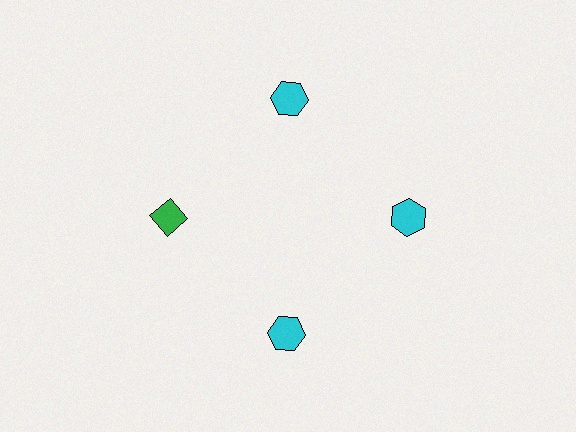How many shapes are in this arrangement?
There are 4 shapes arranged in a ring pattern.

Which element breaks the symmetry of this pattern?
The green diamond at roughly the 9 o'clock position breaks the symmetry. All other shapes are cyan hexagons.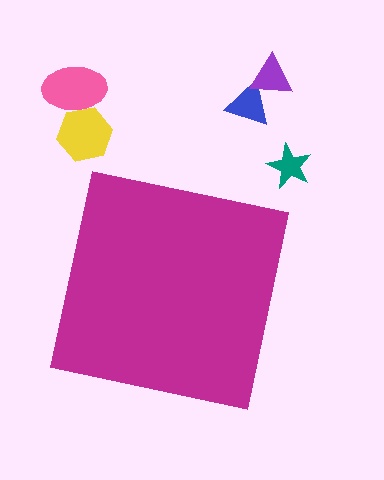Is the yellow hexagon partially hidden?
No, the yellow hexagon is fully visible.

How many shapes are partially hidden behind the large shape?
0 shapes are partially hidden.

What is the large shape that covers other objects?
A magenta square.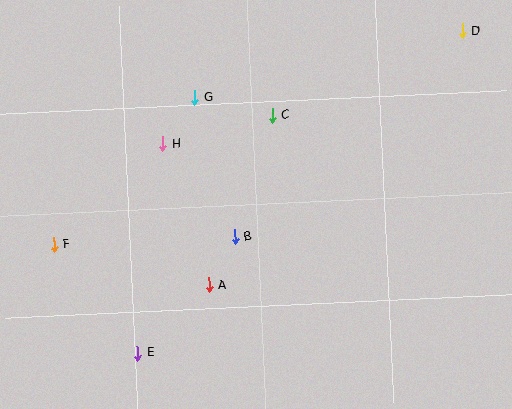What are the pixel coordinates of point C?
Point C is at (272, 115).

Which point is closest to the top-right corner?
Point D is closest to the top-right corner.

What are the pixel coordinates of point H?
Point H is at (163, 144).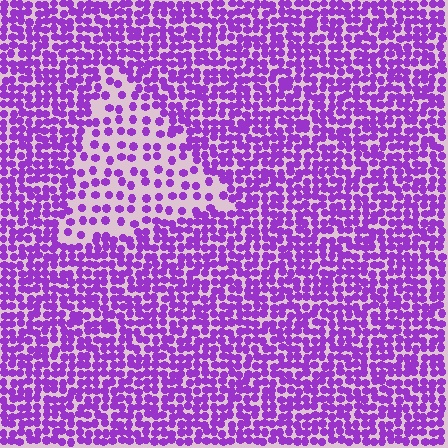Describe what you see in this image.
The image contains small purple elements arranged at two different densities. A triangle-shaped region is visible where the elements are less densely packed than the surrounding area.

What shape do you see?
I see a triangle.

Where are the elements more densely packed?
The elements are more densely packed outside the triangle boundary.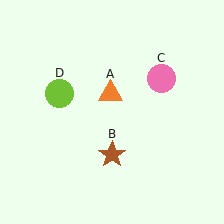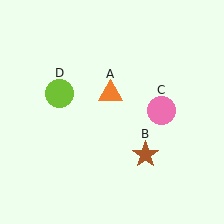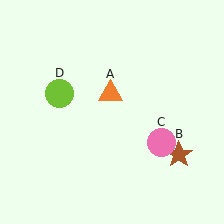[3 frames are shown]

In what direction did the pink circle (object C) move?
The pink circle (object C) moved down.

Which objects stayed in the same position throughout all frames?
Orange triangle (object A) and lime circle (object D) remained stationary.